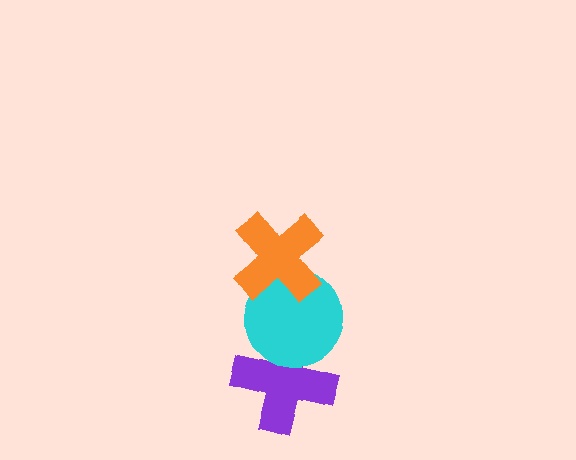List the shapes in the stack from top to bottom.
From top to bottom: the orange cross, the cyan circle, the purple cross.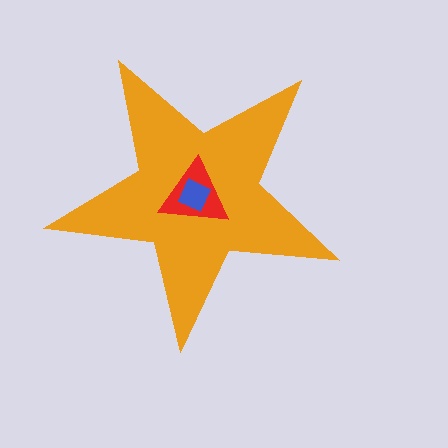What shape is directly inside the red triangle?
The blue diamond.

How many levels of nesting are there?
3.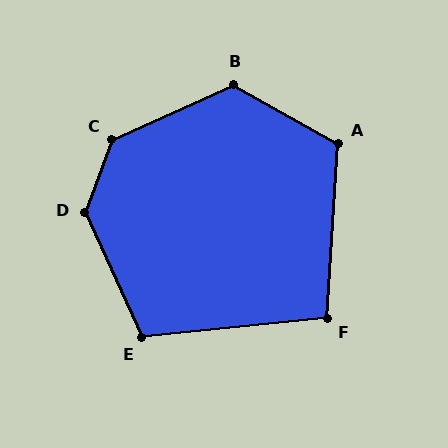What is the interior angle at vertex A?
Approximately 116 degrees (obtuse).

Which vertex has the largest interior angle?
C, at approximately 135 degrees.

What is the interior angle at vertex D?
Approximately 135 degrees (obtuse).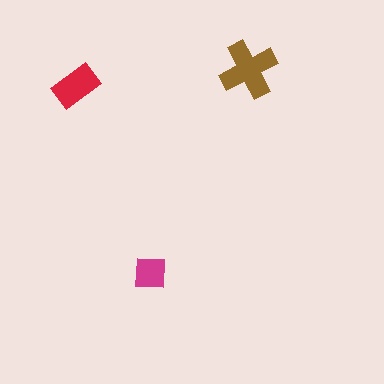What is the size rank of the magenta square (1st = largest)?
3rd.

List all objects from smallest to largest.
The magenta square, the red rectangle, the brown cross.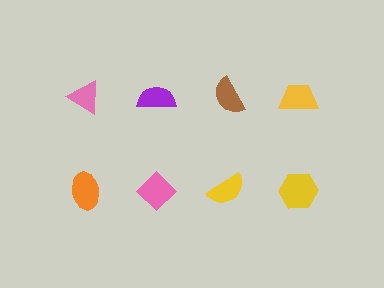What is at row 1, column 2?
A purple semicircle.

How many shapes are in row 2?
4 shapes.